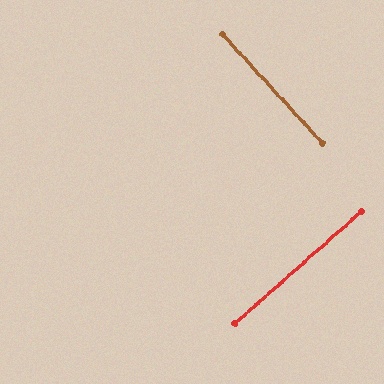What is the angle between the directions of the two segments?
Approximately 89 degrees.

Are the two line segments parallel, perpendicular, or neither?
Perpendicular — they meet at approximately 89°.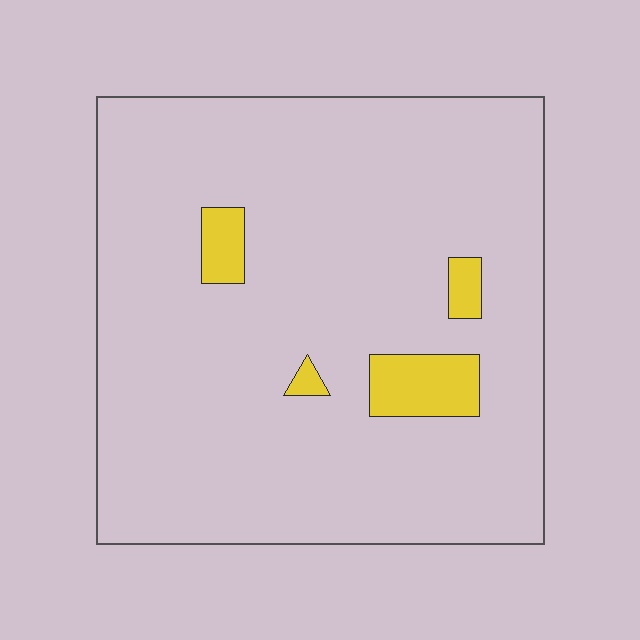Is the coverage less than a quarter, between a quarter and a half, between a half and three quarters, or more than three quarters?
Less than a quarter.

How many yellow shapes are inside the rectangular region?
4.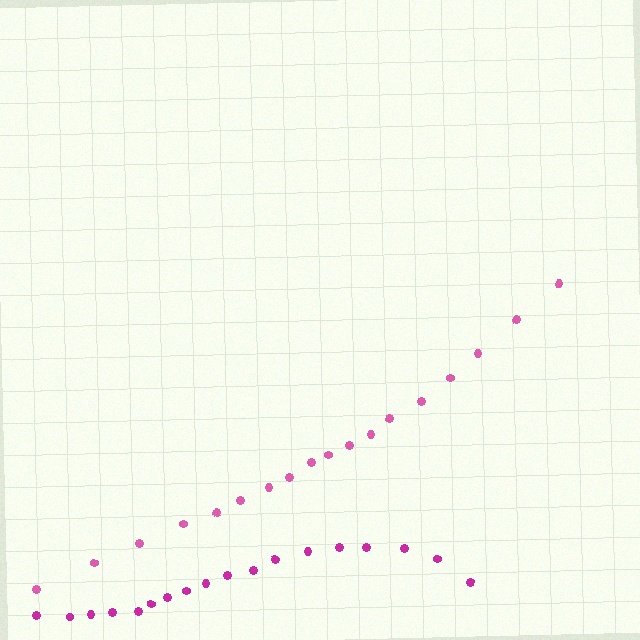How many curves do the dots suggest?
There are 2 distinct paths.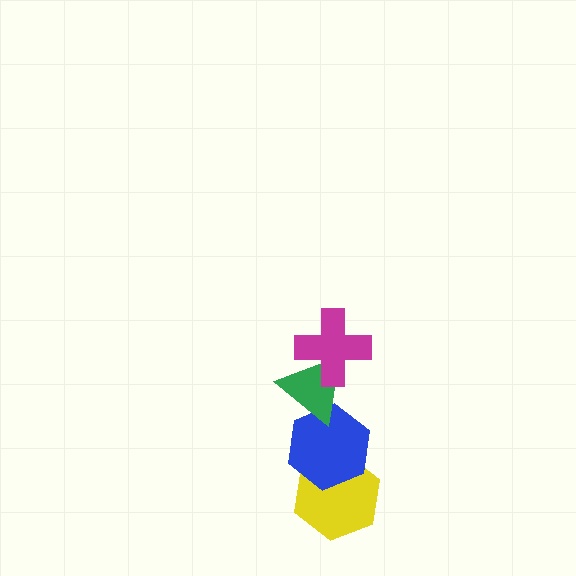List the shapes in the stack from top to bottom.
From top to bottom: the magenta cross, the green triangle, the blue hexagon, the yellow hexagon.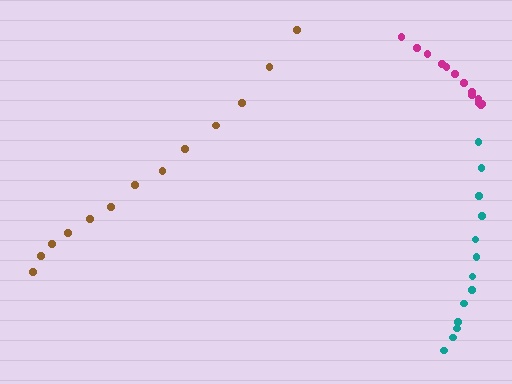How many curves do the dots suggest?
There are 3 distinct paths.